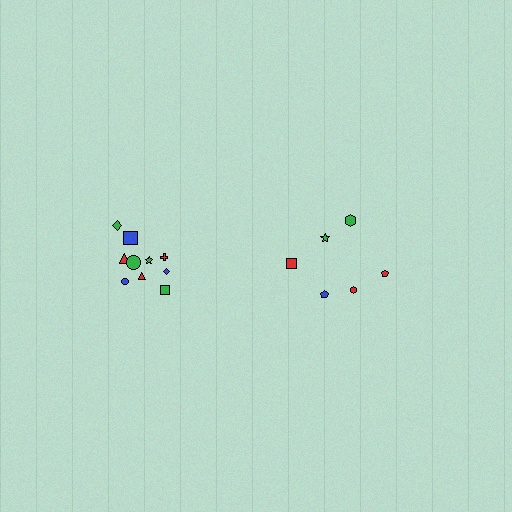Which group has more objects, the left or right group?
The left group.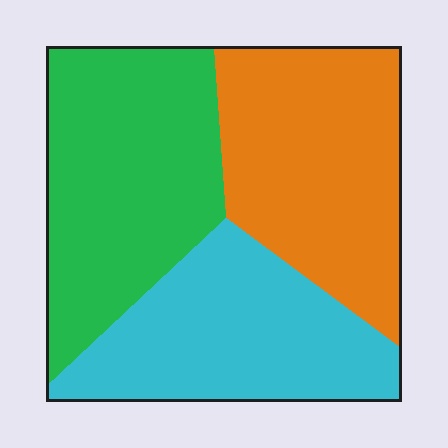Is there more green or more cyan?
Green.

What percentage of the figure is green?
Green covers around 35% of the figure.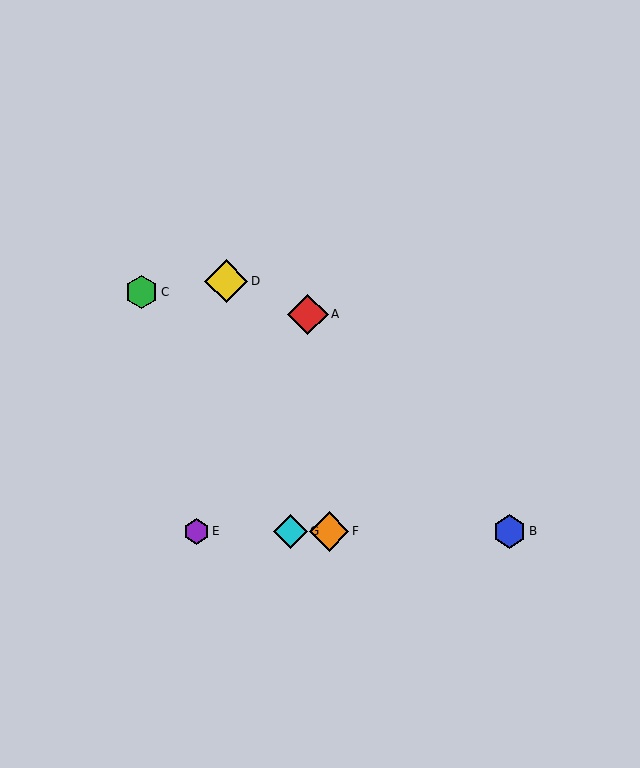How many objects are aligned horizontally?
4 objects (B, E, F, G) are aligned horizontally.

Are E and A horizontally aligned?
No, E is at y≈531 and A is at y≈314.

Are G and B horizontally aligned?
Yes, both are at y≈531.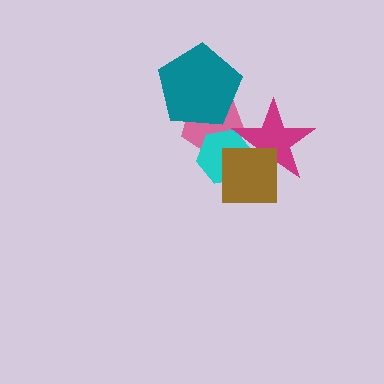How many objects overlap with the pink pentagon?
3 objects overlap with the pink pentagon.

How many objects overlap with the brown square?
2 objects overlap with the brown square.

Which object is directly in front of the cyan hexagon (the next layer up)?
The magenta star is directly in front of the cyan hexagon.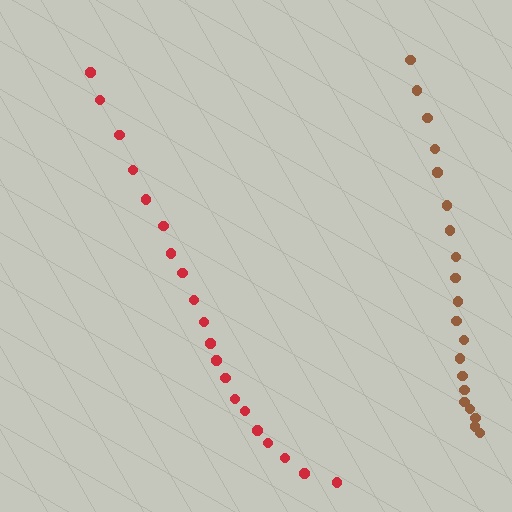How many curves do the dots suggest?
There are 2 distinct paths.